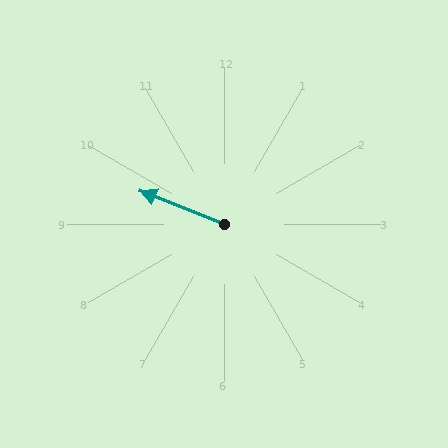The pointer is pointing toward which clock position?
Roughly 10 o'clock.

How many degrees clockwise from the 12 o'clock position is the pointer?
Approximately 292 degrees.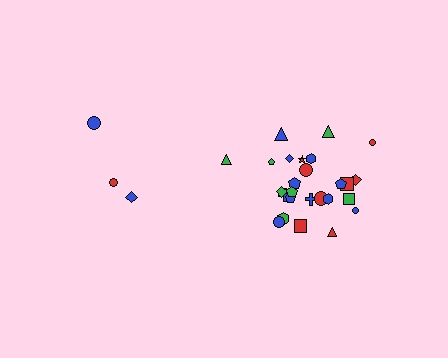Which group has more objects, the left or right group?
The right group.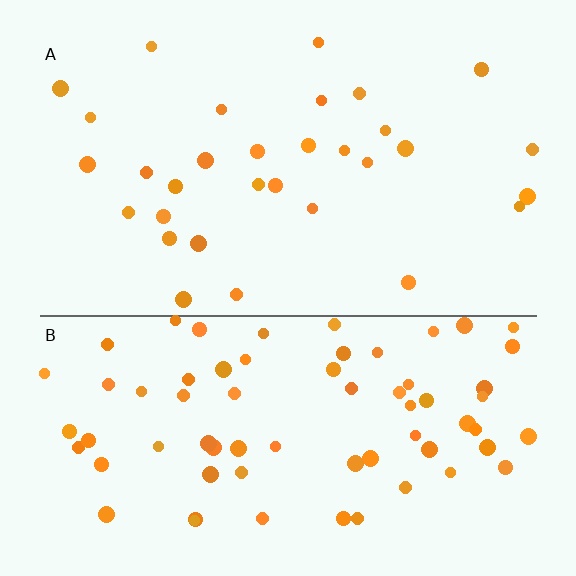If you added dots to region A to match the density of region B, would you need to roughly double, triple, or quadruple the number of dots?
Approximately double.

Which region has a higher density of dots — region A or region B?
B (the bottom).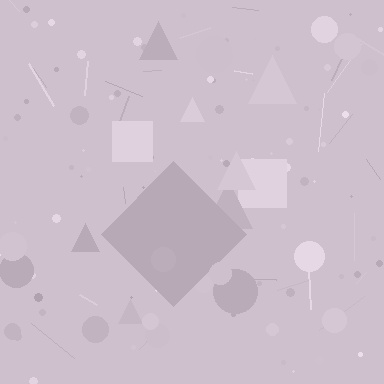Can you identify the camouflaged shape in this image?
The camouflaged shape is a diamond.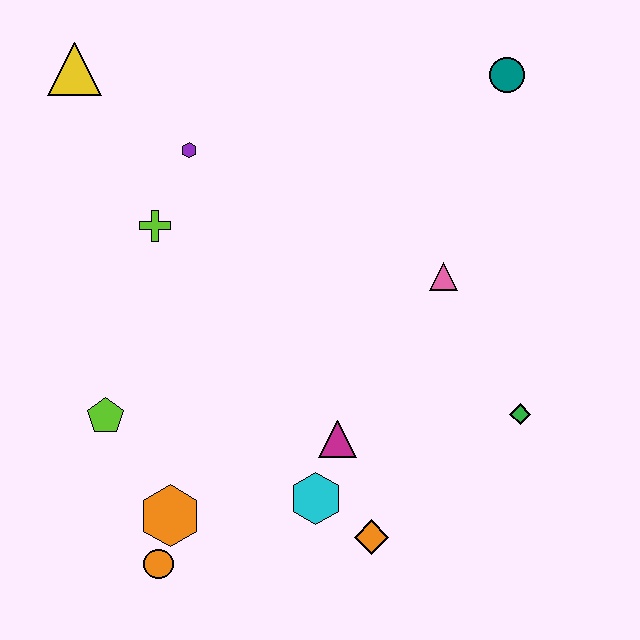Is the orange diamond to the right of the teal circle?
No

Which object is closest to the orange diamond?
The cyan hexagon is closest to the orange diamond.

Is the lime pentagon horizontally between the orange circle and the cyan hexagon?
No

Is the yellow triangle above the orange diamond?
Yes